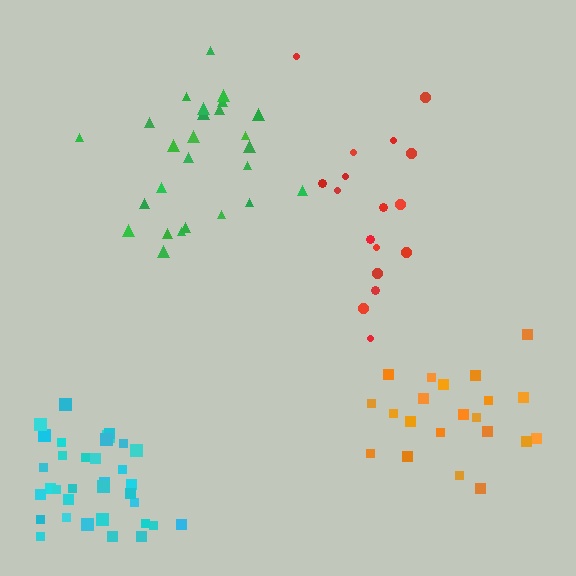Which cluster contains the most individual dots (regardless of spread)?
Cyan (34).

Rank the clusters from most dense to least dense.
cyan, orange, green, red.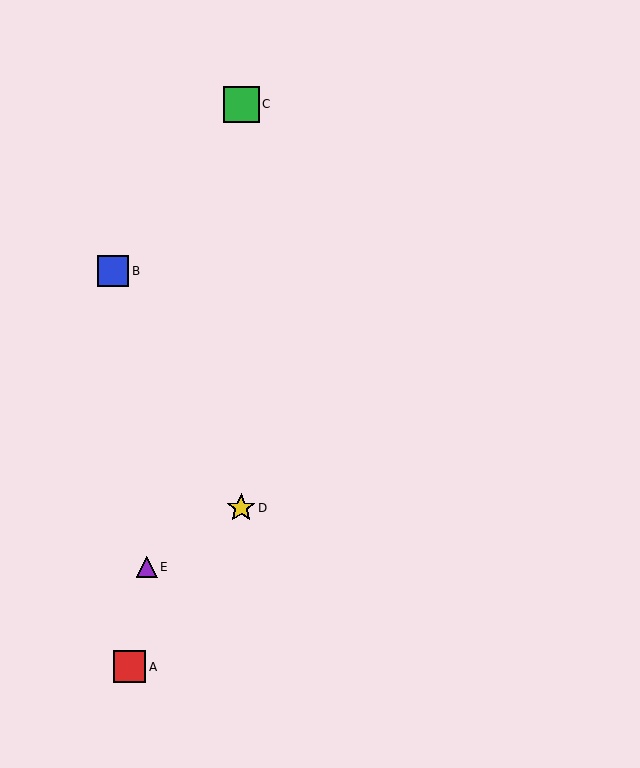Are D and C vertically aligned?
Yes, both are at x≈241.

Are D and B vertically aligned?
No, D is at x≈241 and B is at x≈113.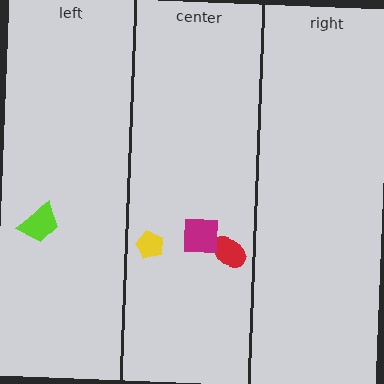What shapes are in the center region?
The red ellipse, the yellow pentagon, the magenta square.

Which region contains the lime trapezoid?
The left region.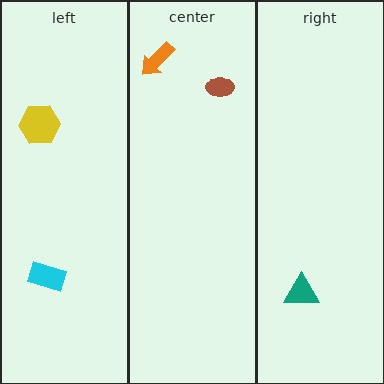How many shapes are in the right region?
1.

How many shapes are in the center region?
2.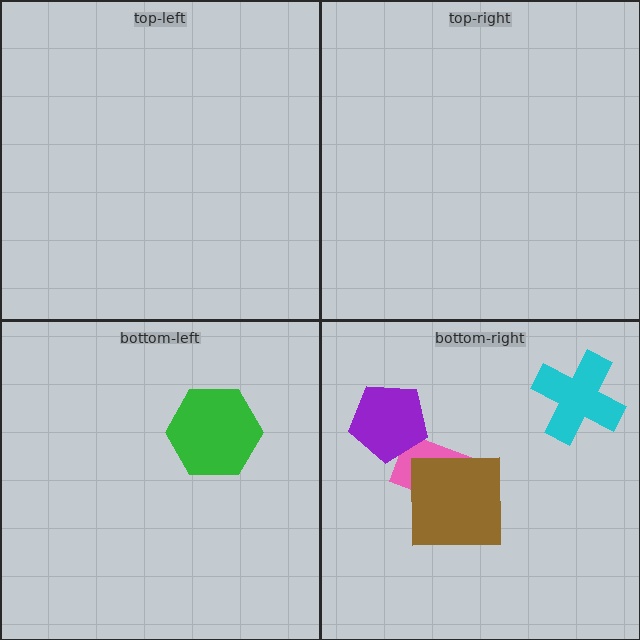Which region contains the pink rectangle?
The bottom-right region.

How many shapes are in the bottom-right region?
4.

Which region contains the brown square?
The bottom-right region.